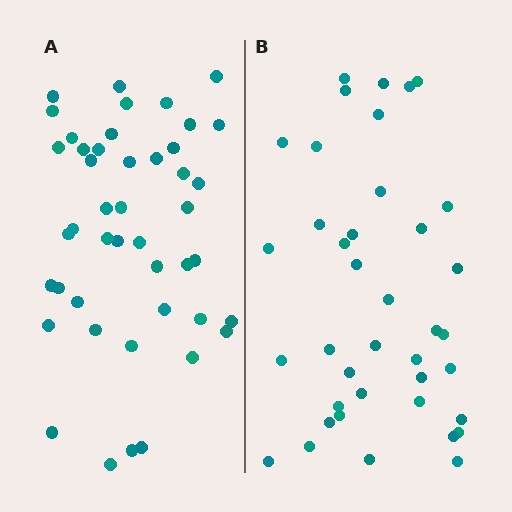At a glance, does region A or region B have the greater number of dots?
Region A (the left region) has more dots.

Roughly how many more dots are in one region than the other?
Region A has about 6 more dots than region B.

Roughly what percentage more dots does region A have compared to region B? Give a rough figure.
About 15% more.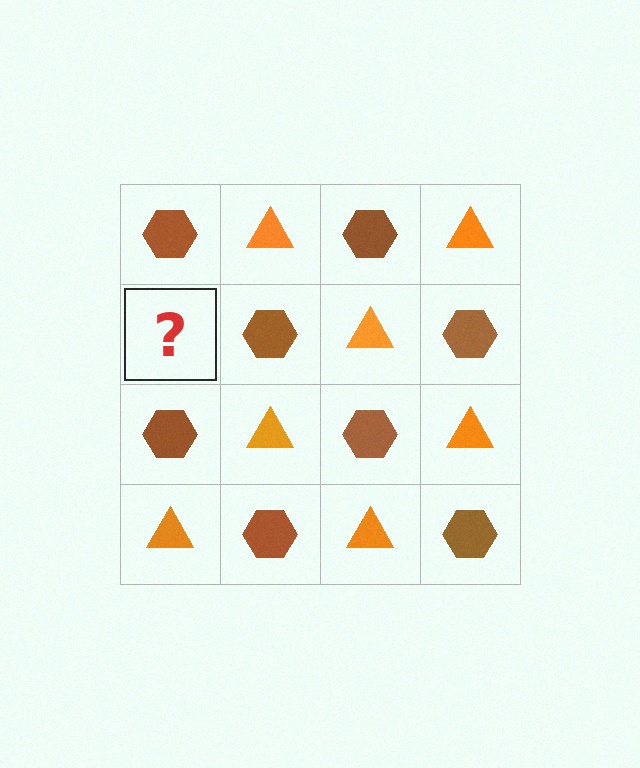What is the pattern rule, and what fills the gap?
The rule is that it alternates brown hexagon and orange triangle in a checkerboard pattern. The gap should be filled with an orange triangle.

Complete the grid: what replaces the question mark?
The question mark should be replaced with an orange triangle.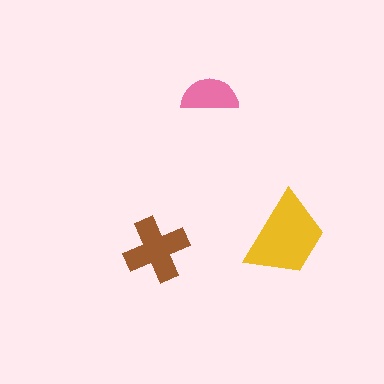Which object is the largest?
The yellow trapezoid.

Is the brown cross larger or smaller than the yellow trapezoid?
Smaller.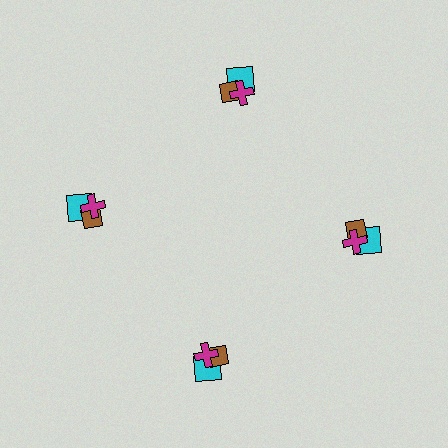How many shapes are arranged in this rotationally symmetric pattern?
There are 12 shapes, arranged in 4 groups of 3.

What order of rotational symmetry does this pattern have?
This pattern has 4-fold rotational symmetry.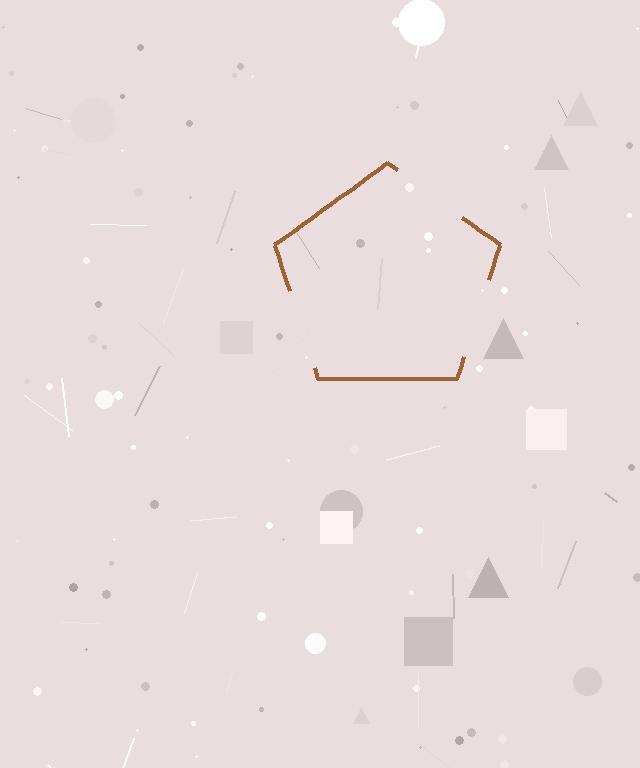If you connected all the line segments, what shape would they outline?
They would outline a pentagon.